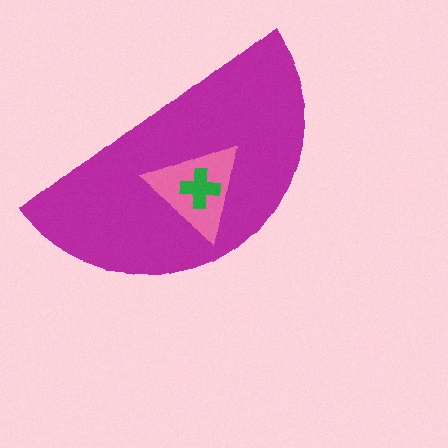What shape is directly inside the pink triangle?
The green cross.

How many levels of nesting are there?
3.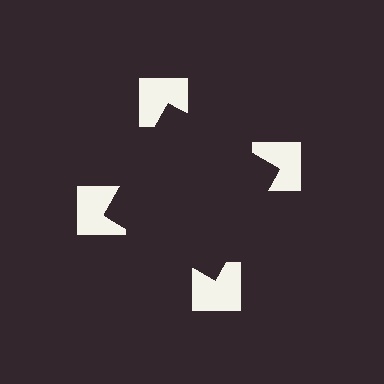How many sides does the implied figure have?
4 sides.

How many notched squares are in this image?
There are 4 — one at each vertex of the illusory square.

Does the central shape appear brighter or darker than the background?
It typically appears slightly darker than the background, even though no actual brightness change is drawn.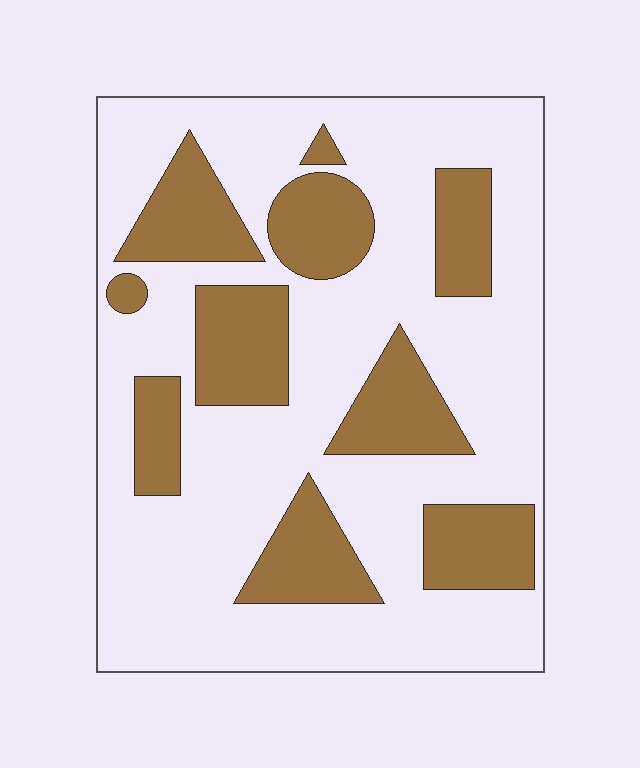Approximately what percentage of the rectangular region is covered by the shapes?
Approximately 30%.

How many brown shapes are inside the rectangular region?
10.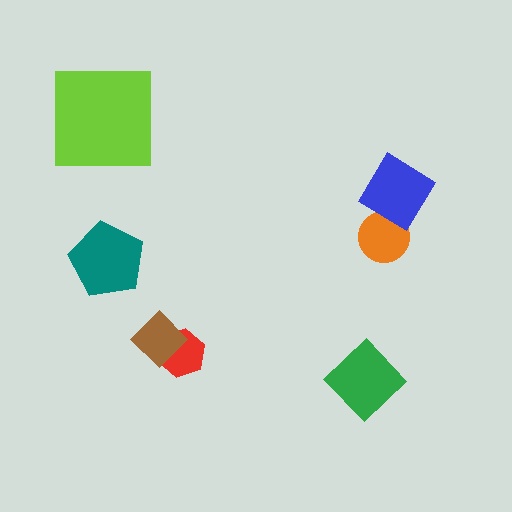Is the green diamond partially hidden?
No, no other shape covers it.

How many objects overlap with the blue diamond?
1 object overlaps with the blue diamond.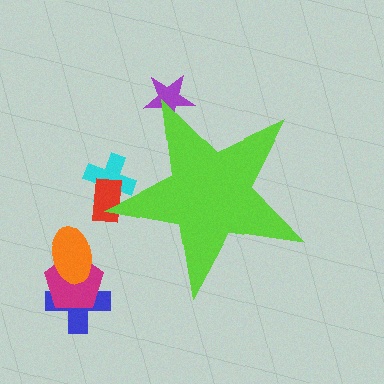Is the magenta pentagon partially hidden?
No, the magenta pentagon is fully visible.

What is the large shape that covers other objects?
A lime star.